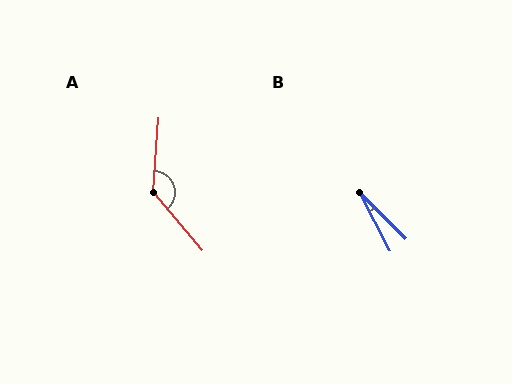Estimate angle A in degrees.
Approximately 136 degrees.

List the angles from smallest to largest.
B (18°), A (136°).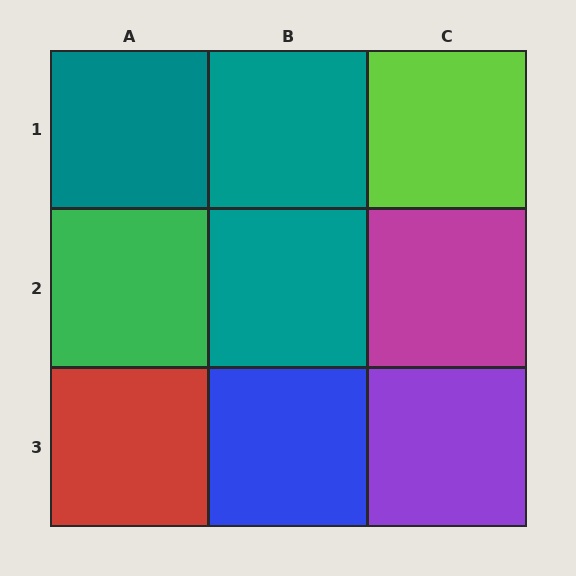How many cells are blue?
1 cell is blue.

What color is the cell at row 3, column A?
Red.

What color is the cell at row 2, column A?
Green.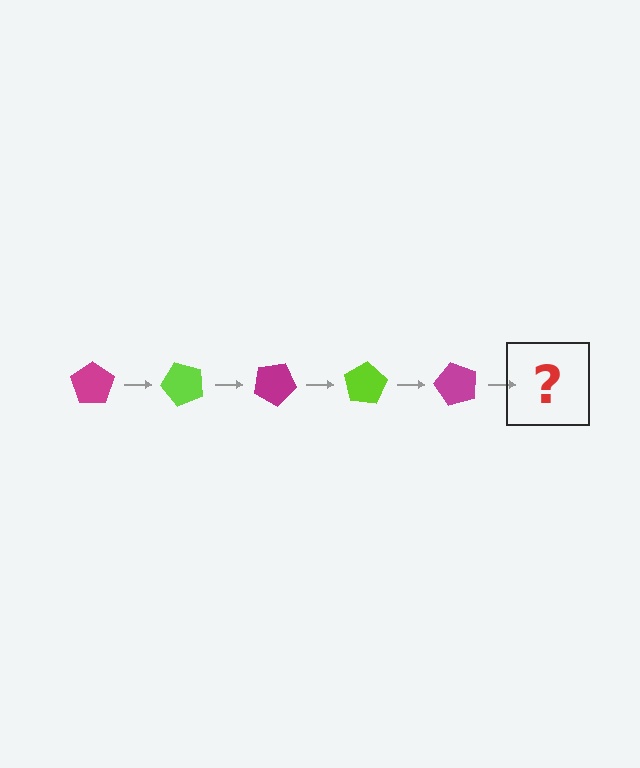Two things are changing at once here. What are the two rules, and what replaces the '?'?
The two rules are that it rotates 50 degrees each step and the color cycles through magenta and lime. The '?' should be a lime pentagon, rotated 250 degrees from the start.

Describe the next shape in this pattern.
It should be a lime pentagon, rotated 250 degrees from the start.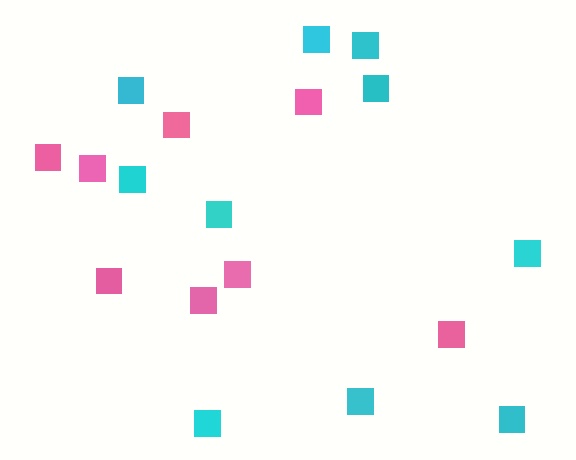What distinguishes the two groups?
There are 2 groups: one group of pink squares (8) and one group of cyan squares (10).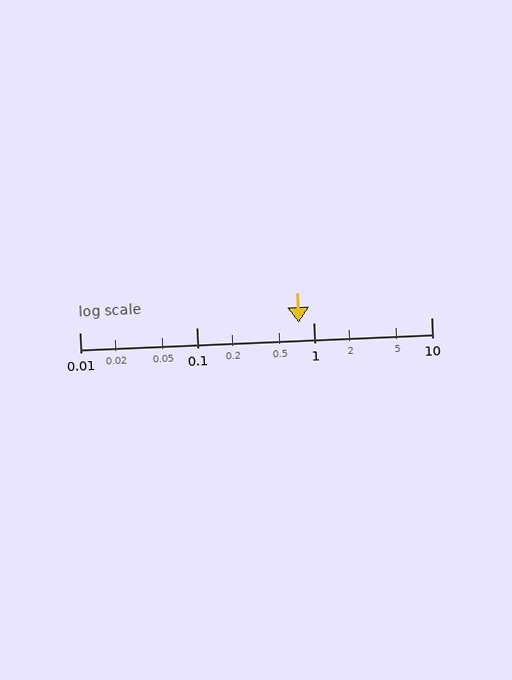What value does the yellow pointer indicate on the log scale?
The pointer indicates approximately 0.74.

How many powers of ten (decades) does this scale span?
The scale spans 3 decades, from 0.01 to 10.